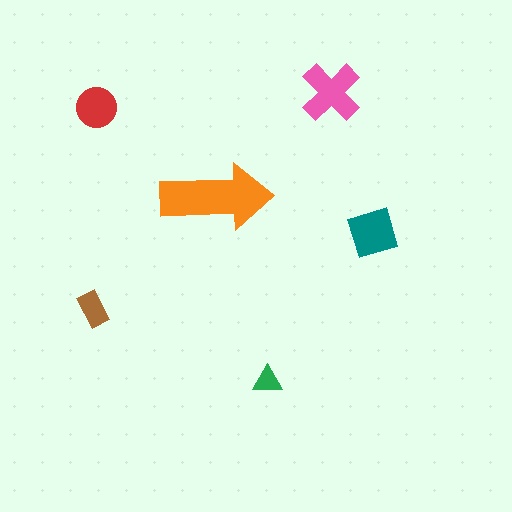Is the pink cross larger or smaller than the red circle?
Larger.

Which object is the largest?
The orange arrow.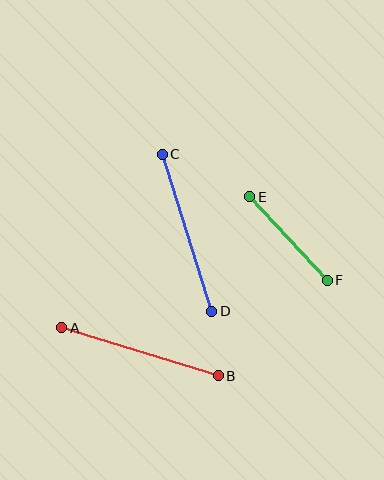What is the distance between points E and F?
The distance is approximately 114 pixels.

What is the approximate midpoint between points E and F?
The midpoint is at approximately (289, 238) pixels.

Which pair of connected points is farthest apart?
Points C and D are farthest apart.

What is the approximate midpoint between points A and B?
The midpoint is at approximately (140, 352) pixels.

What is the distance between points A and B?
The distance is approximately 164 pixels.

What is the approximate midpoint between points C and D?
The midpoint is at approximately (187, 233) pixels.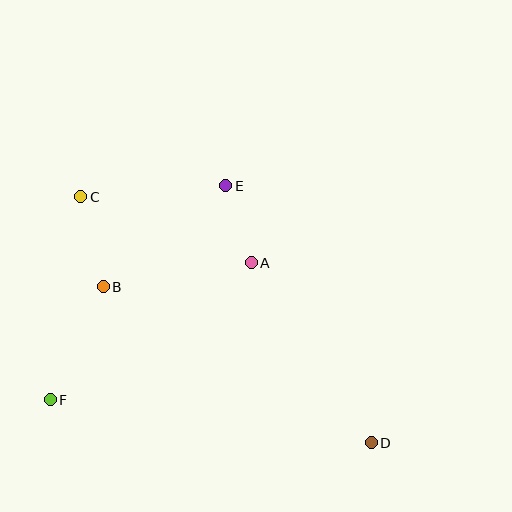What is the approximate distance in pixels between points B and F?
The distance between B and F is approximately 125 pixels.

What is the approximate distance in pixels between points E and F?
The distance between E and F is approximately 277 pixels.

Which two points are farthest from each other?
Points C and D are farthest from each other.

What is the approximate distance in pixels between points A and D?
The distance between A and D is approximately 216 pixels.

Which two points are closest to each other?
Points A and E are closest to each other.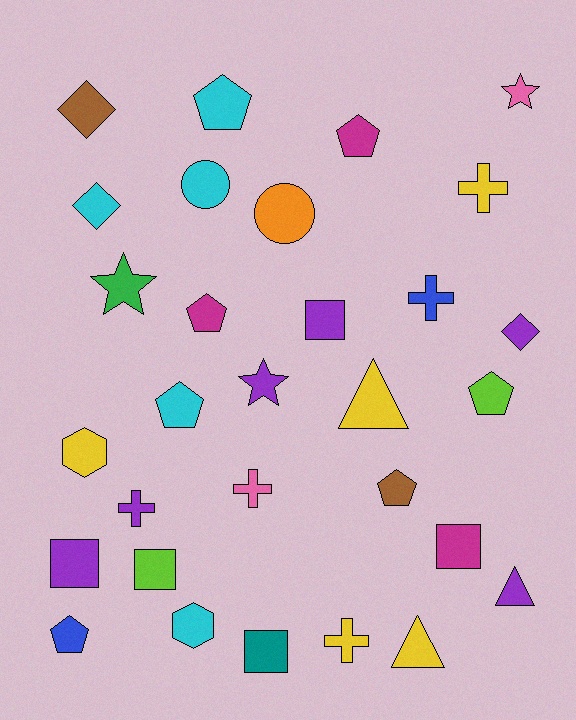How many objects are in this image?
There are 30 objects.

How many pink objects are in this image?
There are 2 pink objects.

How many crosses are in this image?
There are 5 crosses.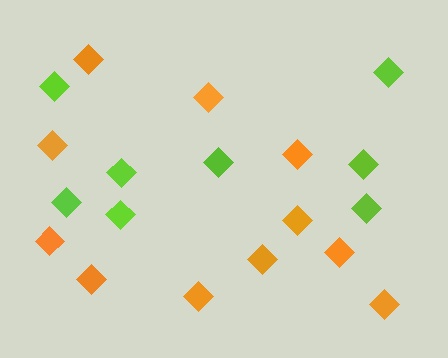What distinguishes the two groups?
There are 2 groups: one group of orange diamonds (11) and one group of lime diamonds (8).